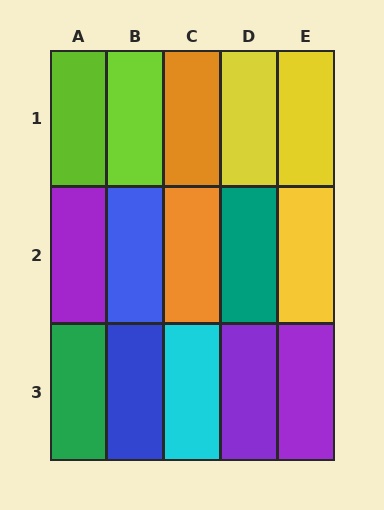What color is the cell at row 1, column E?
Yellow.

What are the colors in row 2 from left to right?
Purple, blue, orange, teal, yellow.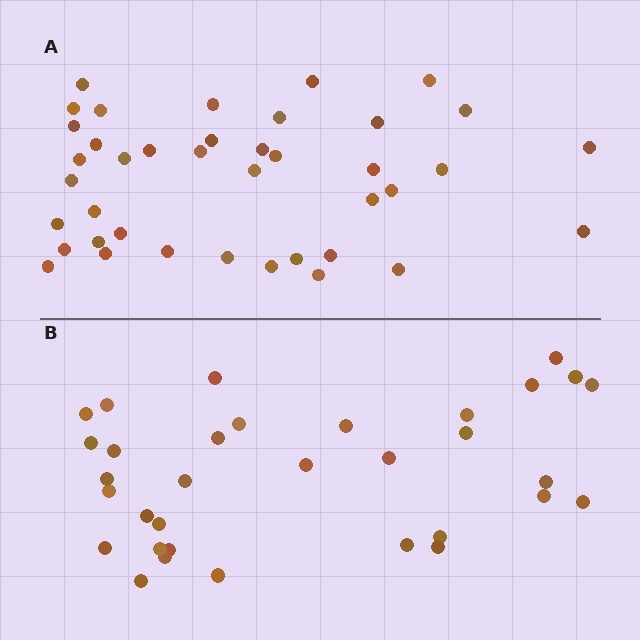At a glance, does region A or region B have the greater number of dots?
Region A (the top region) has more dots.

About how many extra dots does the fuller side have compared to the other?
Region A has roughly 8 or so more dots than region B.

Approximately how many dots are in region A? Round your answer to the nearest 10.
About 40 dots.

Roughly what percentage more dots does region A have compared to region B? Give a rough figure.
About 20% more.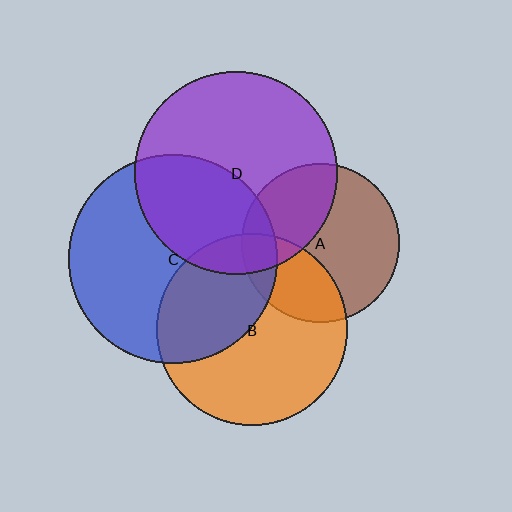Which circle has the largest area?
Circle C (blue).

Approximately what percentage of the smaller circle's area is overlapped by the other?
Approximately 35%.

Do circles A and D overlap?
Yes.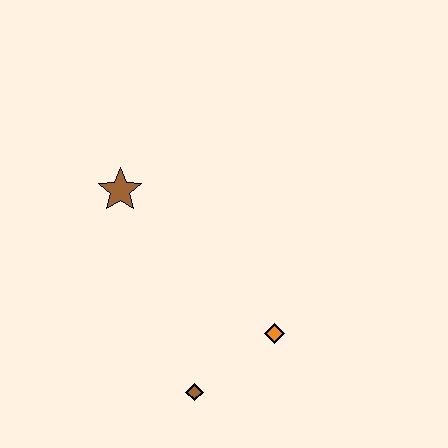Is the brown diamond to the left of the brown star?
No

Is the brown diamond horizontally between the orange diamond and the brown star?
Yes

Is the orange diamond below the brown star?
Yes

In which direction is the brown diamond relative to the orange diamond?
The brown diamond is to the left of the orange diamond.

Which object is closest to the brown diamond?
The orange diamond is closest to the brown diamond.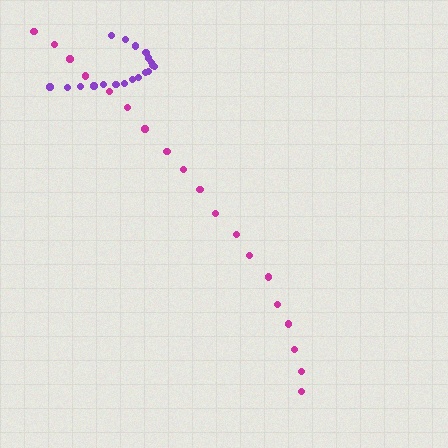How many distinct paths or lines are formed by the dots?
There are 2 distinct paths.